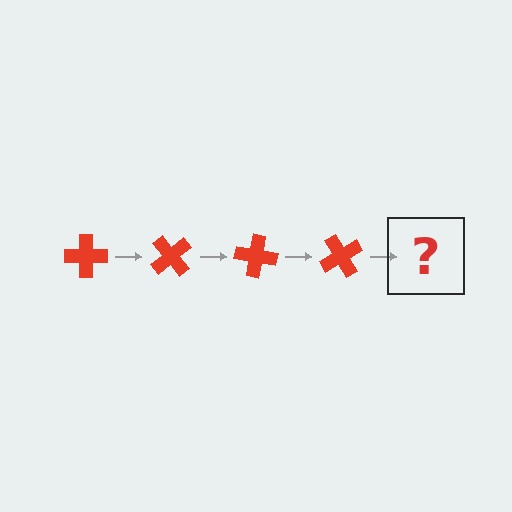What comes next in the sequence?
The next element should be a red cross rotated 200 degrees.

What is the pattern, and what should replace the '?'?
The pattern is that the cross rotates 50 degrees each step. The '?' should be a red cross rotated 200 degrees.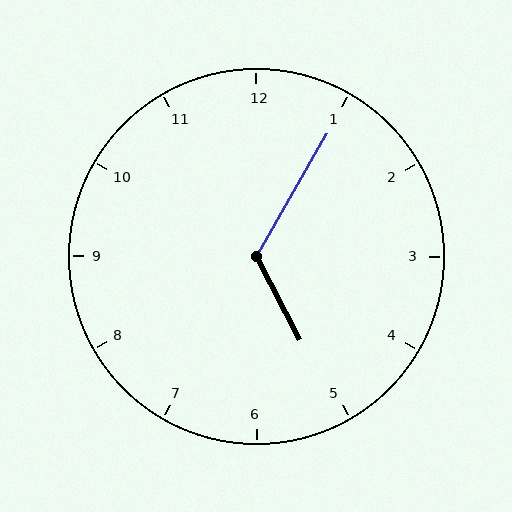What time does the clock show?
5:05.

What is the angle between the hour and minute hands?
Approximately 122 degrees.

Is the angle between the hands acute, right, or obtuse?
It is obtuse.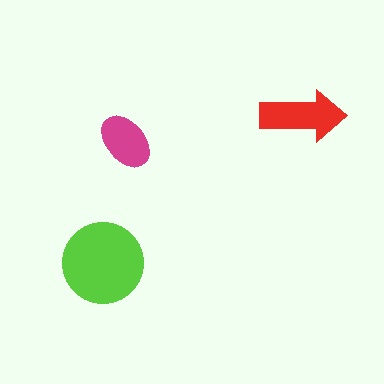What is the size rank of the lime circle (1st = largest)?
1st.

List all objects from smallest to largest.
The magenta ellipse, the red arrow, the lime circle.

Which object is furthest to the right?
The red arrow is rightmost.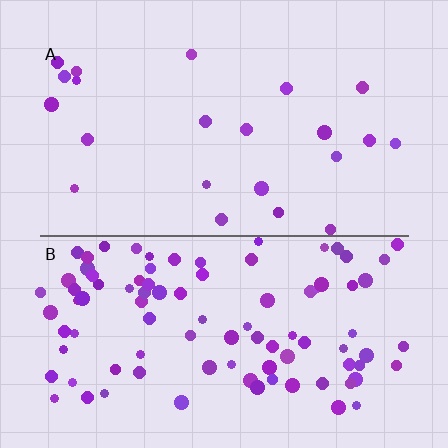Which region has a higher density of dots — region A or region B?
B (the bottom).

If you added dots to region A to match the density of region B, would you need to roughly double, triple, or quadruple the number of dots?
Approximately quadruple.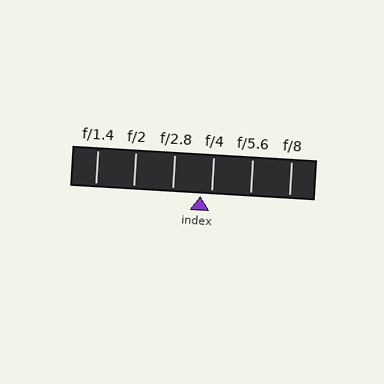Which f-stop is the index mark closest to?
The index mark is closest to f/4.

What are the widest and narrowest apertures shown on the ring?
The widest aperture shown is f/1.4 and the narrowest is f/8.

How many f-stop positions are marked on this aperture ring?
There are 6 f-stop positions marked.